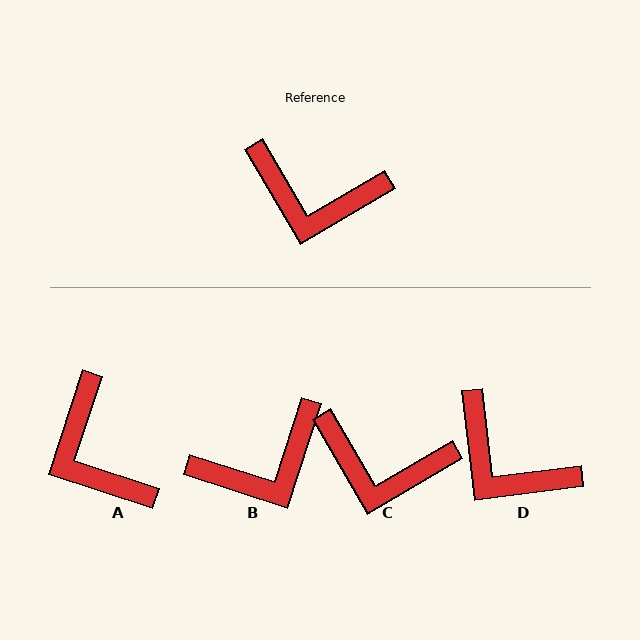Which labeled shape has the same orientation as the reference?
C.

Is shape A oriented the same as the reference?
No, it is off by about 48 degrees.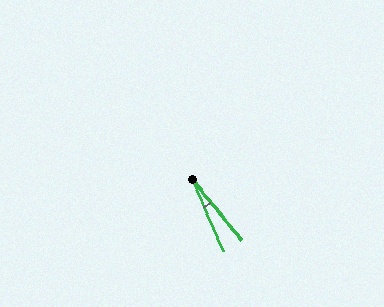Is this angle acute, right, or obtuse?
It is acute.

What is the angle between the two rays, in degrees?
Approximately 16 degrees.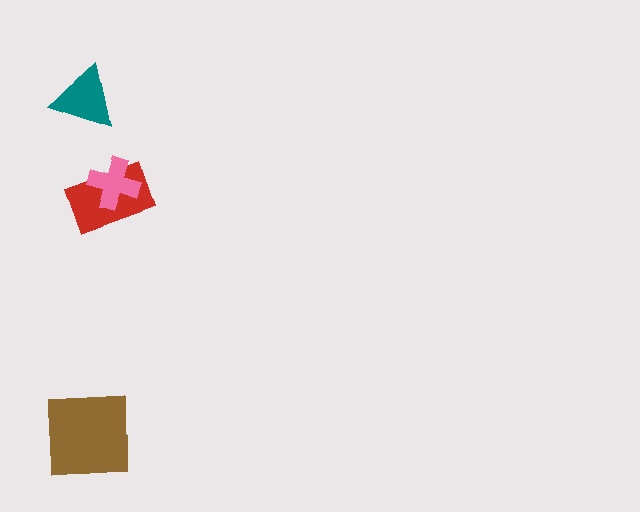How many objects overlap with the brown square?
0 objects overlap with the brown square.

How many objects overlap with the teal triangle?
0 objects overlap with the teal triangle.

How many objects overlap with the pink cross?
1 object overlaps with the pink cross.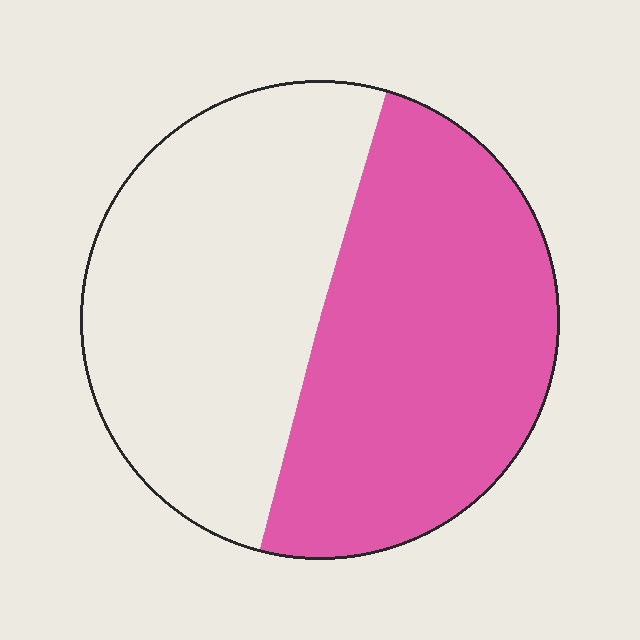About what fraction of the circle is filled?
About one half (1/2).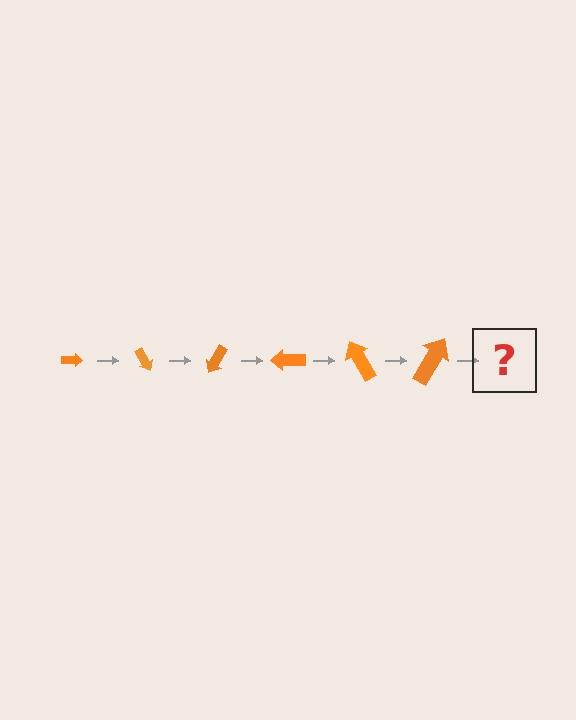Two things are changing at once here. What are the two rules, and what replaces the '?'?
The two rules are that the arrow grows larger each step and it rotates 60 degrees each step. The '?' should be an arrow, larger than the previous one and rotated 360 degrees from the start.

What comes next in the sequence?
The next element should be an arrow, larger than the previous one and rotated 360 degrees from the start.